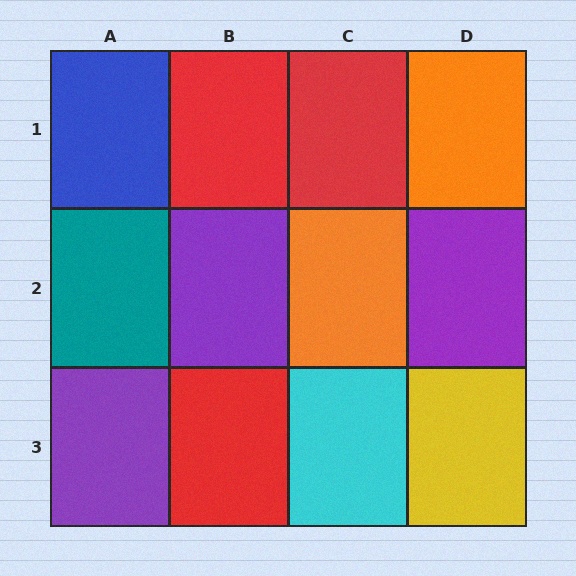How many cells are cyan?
1 cell is cyan.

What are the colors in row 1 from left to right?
Blue, red, red, orange.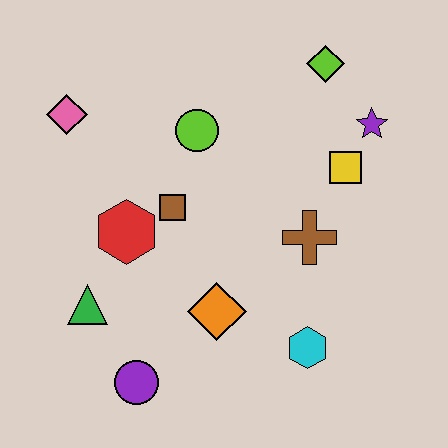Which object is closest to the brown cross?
The yellow square is closest to the brown cross.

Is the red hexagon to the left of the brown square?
Yes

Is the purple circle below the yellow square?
Yes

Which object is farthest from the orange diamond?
The lime diamond is farthest from the orange diamond.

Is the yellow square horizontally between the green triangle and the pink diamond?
No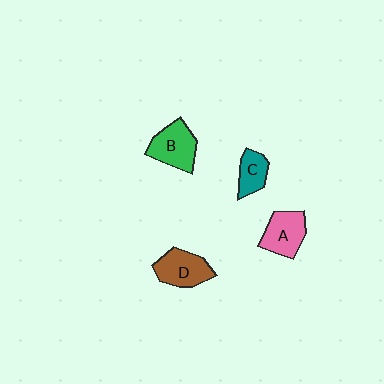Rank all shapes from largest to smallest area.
From largest to smallest: B (green), D (brown), A (pink), C (teal).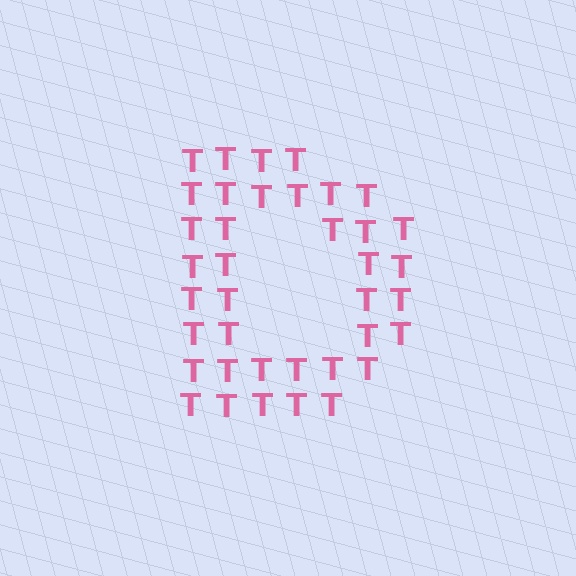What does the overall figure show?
The overall figure shows the letter D.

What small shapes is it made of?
It is made of small letter T's.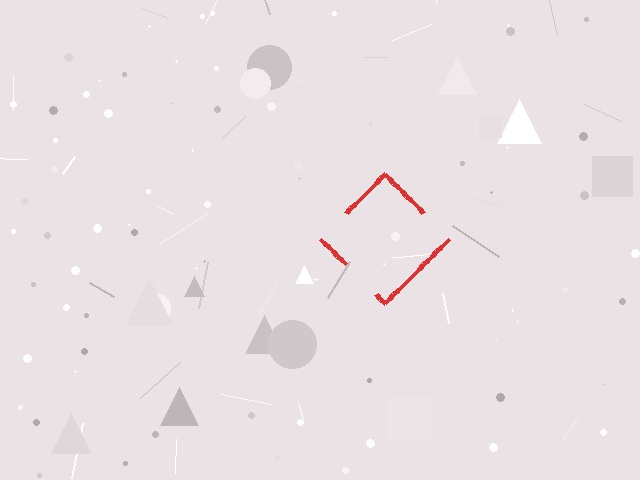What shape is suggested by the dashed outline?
The dashed outline suggests a diamond.